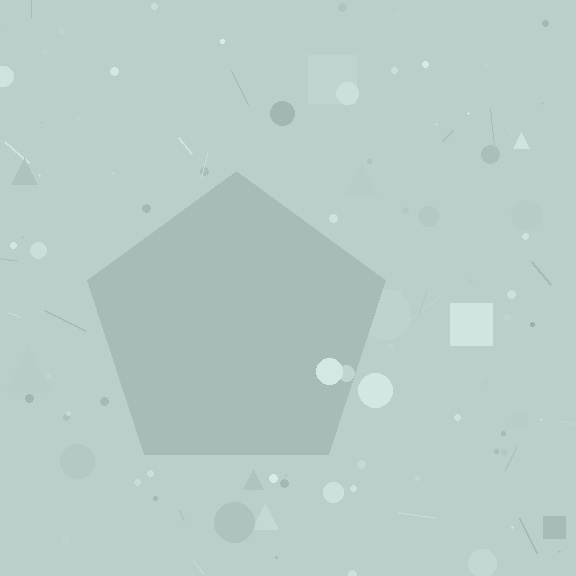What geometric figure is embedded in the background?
A pentagon is embedded in the background.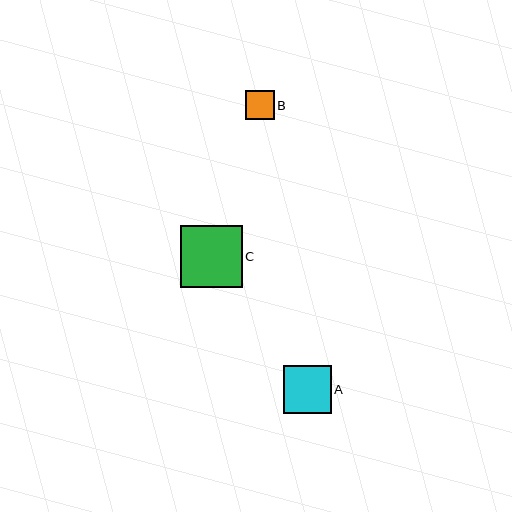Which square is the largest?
Square C is the largest with a size of approximately 62 pixels.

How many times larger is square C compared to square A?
Square C is approximately 1.3 times the size of square A.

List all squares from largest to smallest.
From largest to smallest: C, A, B.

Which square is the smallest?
Square B is the smallest with a size of approximately 29 pixels.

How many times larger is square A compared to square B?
Square A is approximately 1.7 times the size of square B.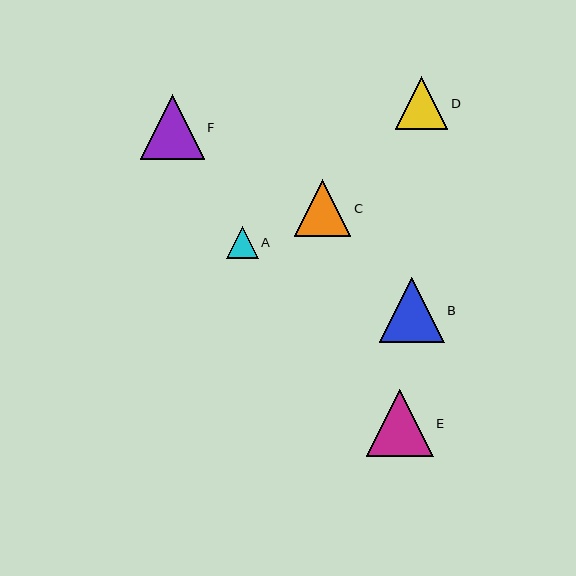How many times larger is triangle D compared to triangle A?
Triangle D is approximately 1.6 times the size of triangle A.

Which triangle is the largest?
Triangle E is the largest with a size of approximately 67 pixels.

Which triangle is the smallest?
Triangle A is the smallest with a size of approximately 32 pixels.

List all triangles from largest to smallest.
From largest to smallest: E, B, F, C, D, A.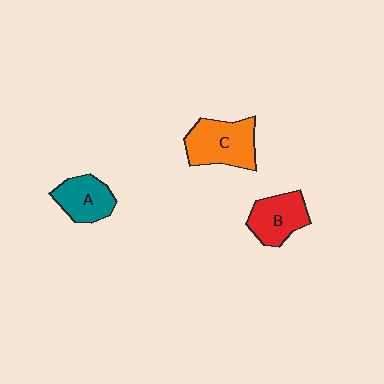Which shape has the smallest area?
Shape A (teal).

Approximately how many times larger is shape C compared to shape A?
Approximately 1.4 times.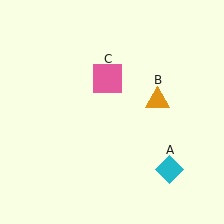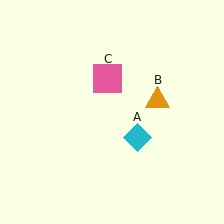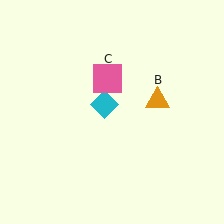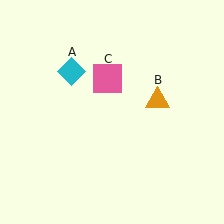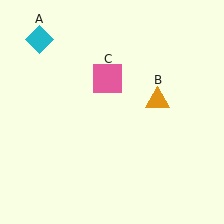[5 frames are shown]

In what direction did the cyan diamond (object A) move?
The cyan diamond (object A) moved up and to the left.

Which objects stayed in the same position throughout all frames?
Orange triangle (object B) and pink square (object C) remained stationary.